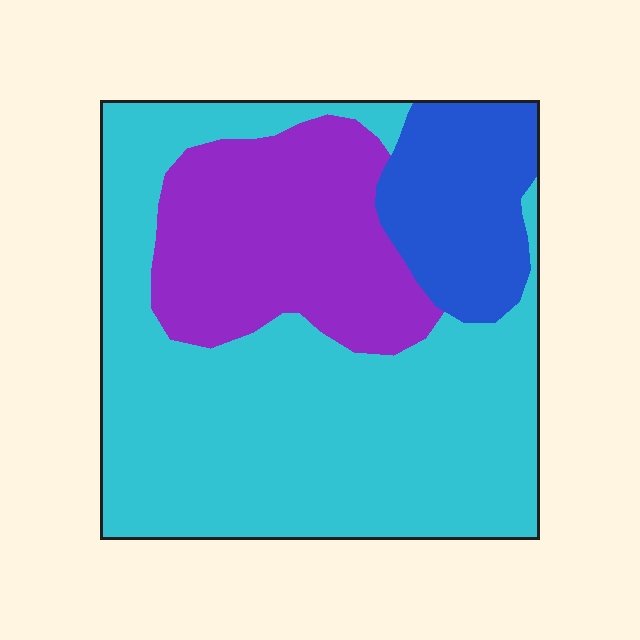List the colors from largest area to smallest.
From largest to smallest: cyan, purple, blue.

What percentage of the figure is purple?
Purple covers roughly 25% of the figure.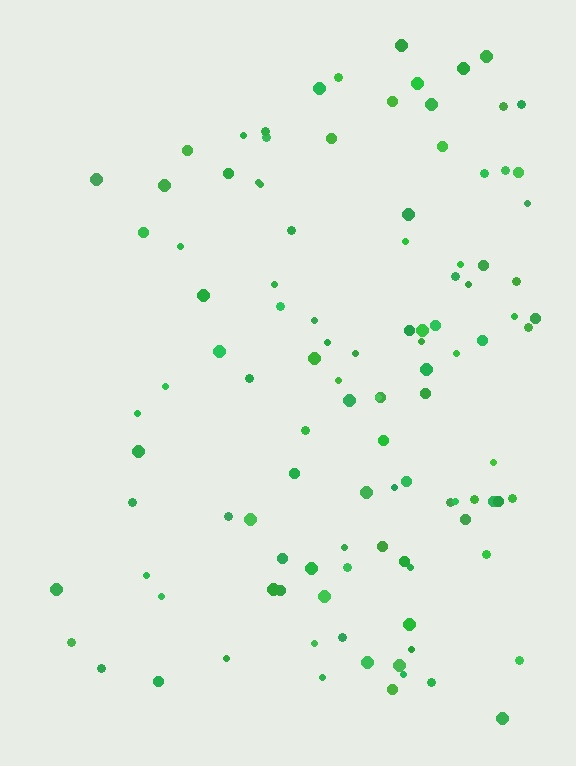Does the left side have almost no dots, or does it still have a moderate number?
Still a moderate number, just noticeably fewer than the right.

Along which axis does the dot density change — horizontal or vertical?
Horizontal.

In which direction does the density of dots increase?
From left to right, with the right side densest.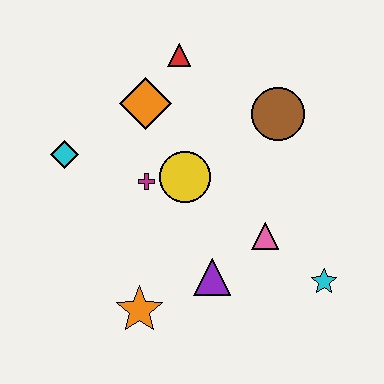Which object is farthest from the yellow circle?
The cyan star is farthest from the yellow circle.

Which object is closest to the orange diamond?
The red triangle is closest to the orange diamond.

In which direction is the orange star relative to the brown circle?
The orange star is below the brown circle.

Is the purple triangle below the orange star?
No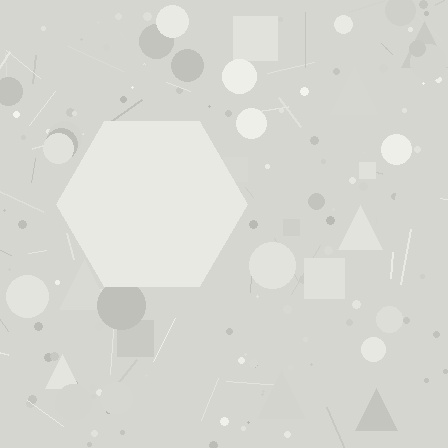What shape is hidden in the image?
A hexagon is hidden in the image.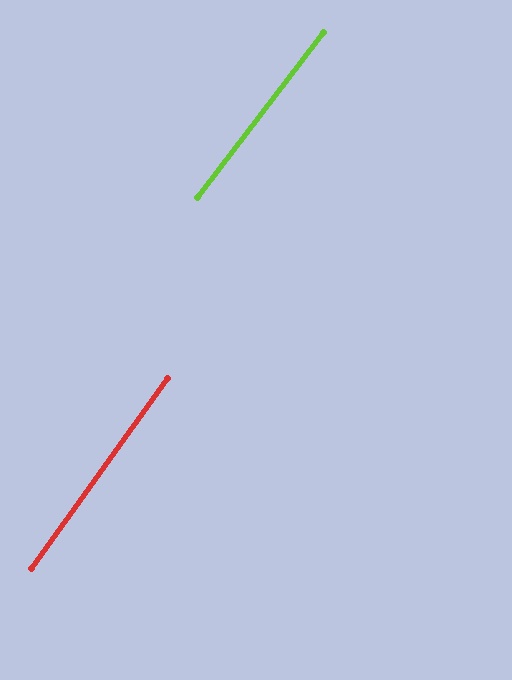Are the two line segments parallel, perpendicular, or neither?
Parallel — their directions differ by only 1.8°.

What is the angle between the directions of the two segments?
Approximately 2 degrees.